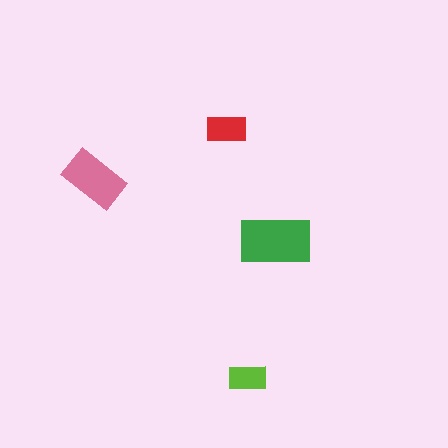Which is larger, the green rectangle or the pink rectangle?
The green one.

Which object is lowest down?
The lime rectangle is bottommost.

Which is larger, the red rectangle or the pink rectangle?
The pink one.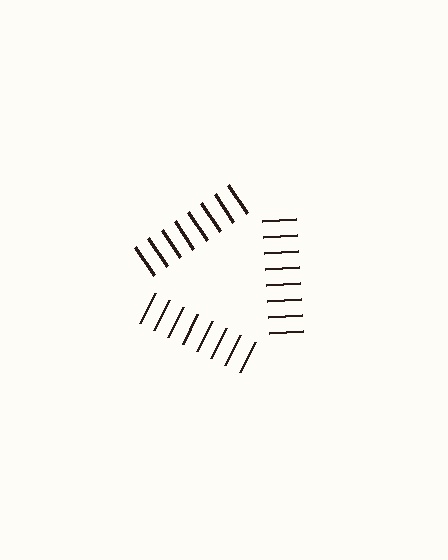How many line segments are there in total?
24 — 8 along each of the 3 edges.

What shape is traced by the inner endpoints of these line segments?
An illusory triangle — the line segments terminate on its edges but no continuous stroke is drawn.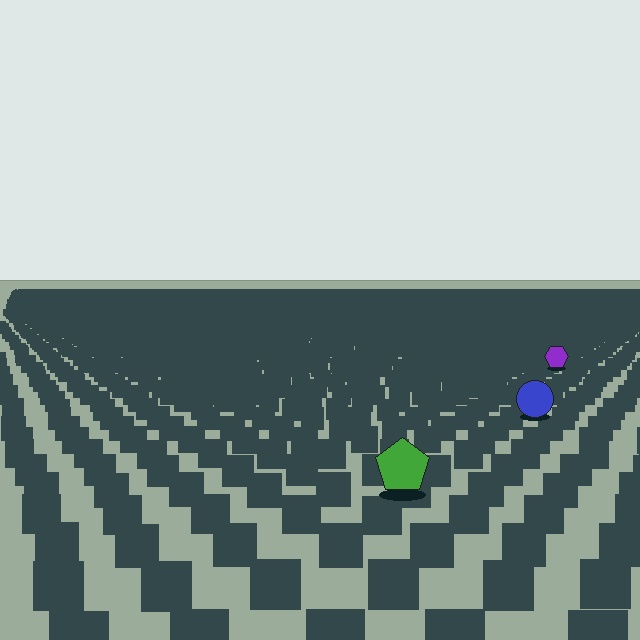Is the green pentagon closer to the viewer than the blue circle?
Yes. The green pentagon is closer — you can tell from the texture gradient: the ground texture is coarser near it.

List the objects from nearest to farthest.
From nearest to farthest: the green pentagon, the blue circle, the purple hexagon.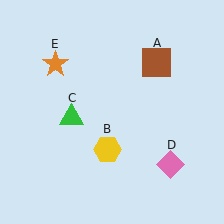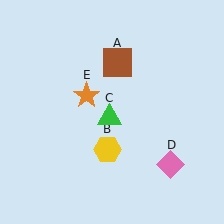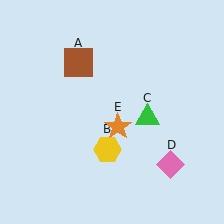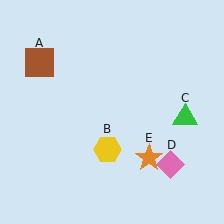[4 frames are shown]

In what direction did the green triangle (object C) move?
The green triangle (object C) moved right.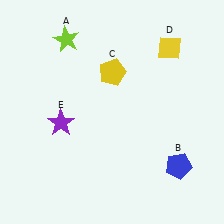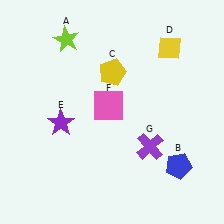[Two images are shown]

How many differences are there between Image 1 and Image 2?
There are 2 differences between the two images.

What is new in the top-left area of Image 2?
A pink square (F) was added in the top-left area of Image 2.